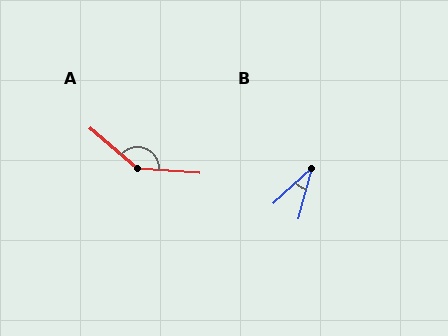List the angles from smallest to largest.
B (33°), A (144°).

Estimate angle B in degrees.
Approximately 33 degrees.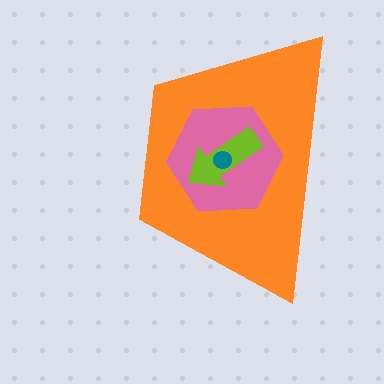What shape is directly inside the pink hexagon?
The lime arrow.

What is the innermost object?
The teal circle.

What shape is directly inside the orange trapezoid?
The pink hexagon.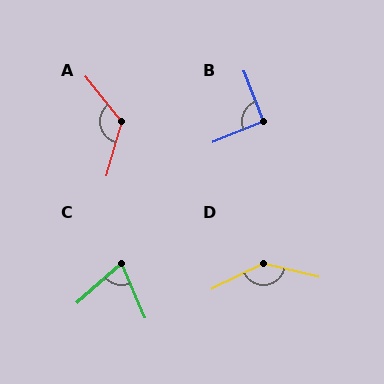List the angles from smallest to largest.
C (72°), B (92°), A (125°), D (140°).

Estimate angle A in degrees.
Approximately 125 degrees.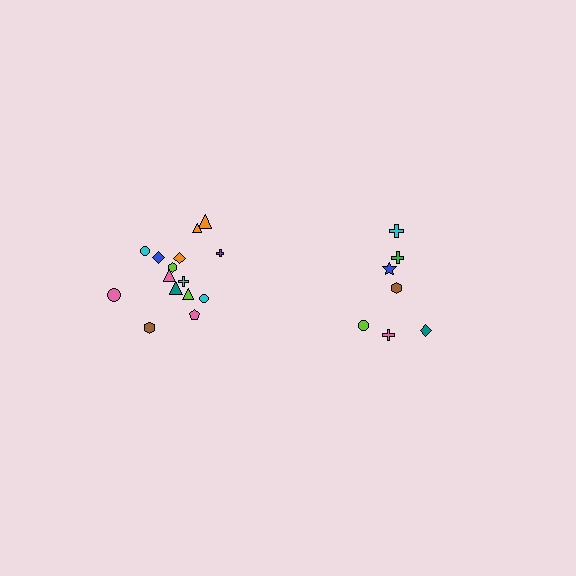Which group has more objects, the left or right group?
The left group.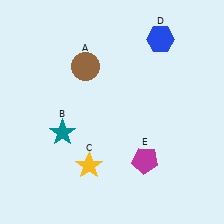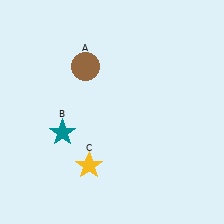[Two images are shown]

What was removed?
The blue hexagon (D), the magenta pentagon (E) were removed in Image 2.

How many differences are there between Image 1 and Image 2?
There are 2 differences between the two images.